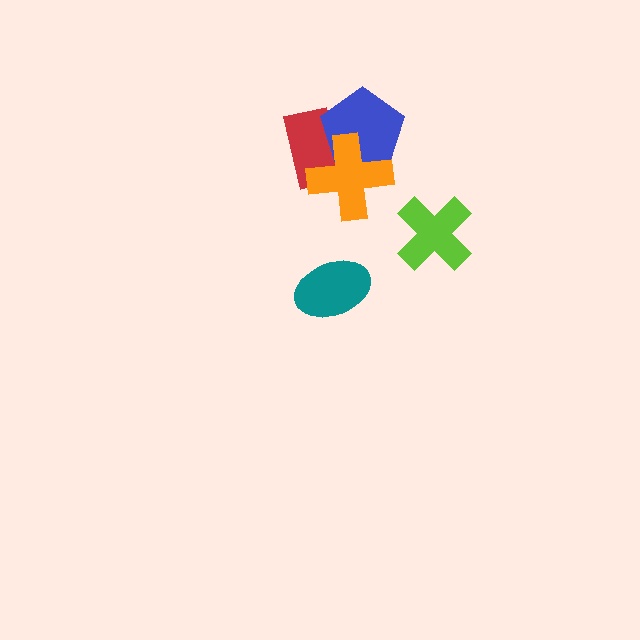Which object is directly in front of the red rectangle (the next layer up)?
The blue pentagon is directly in front of the red rectangle.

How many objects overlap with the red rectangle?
2 objects overlap with the red rectangle.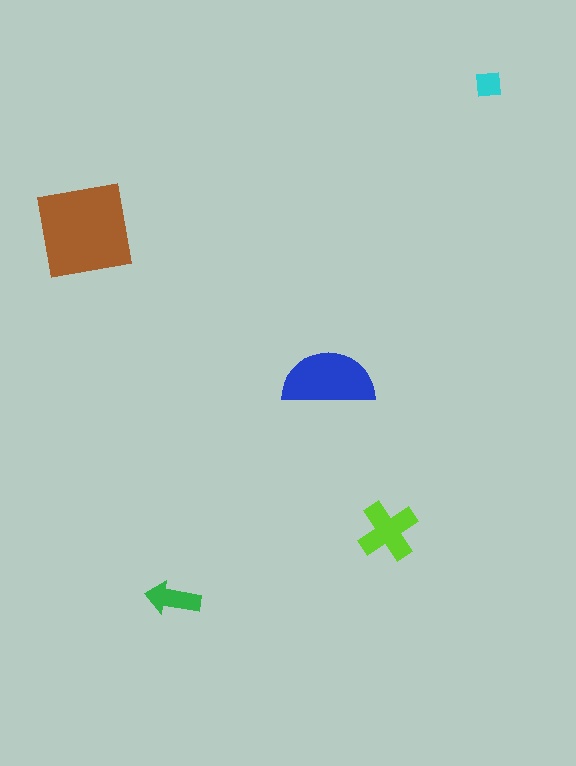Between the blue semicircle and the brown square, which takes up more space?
The brown square.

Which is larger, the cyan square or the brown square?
The brown square.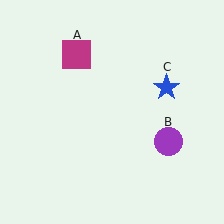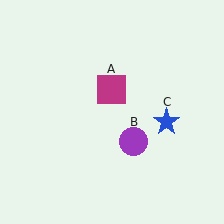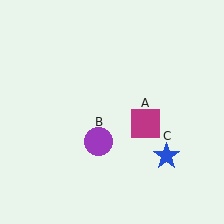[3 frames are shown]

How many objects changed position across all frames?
3 objects changed position: magenta square (object A), purple circle (object B), blue star (object C).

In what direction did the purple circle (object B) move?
The purple circle (object B) moved left.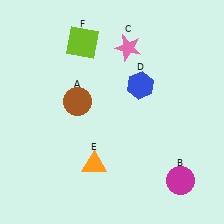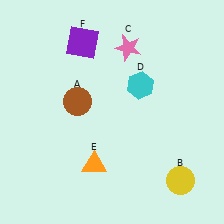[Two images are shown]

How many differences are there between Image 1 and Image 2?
There are 3 differences between the two images.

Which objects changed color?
B changed from magenta to yellow. D changed from blue to cyan. F changed from lime to purple.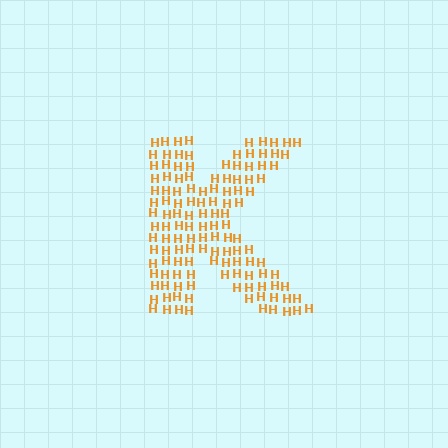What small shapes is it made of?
It is made of small letter H's.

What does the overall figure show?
The overall figure shows the letter K.